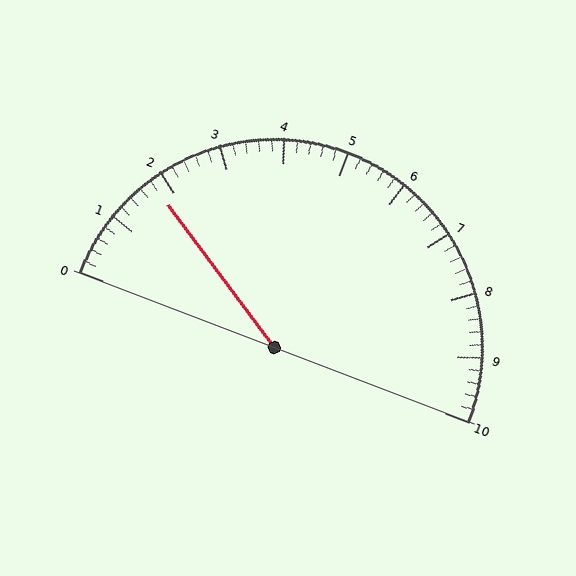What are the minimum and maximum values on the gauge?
The gauge ranges from 0 to 10.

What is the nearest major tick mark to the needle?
The nearest major tick mark is 2.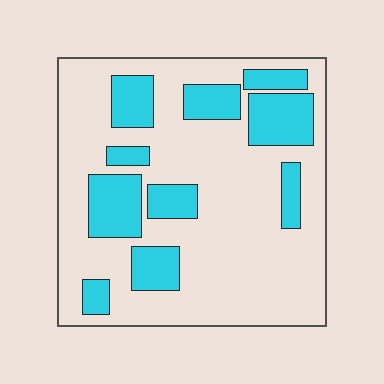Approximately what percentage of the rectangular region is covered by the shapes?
Approximately 25%.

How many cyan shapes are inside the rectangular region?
10.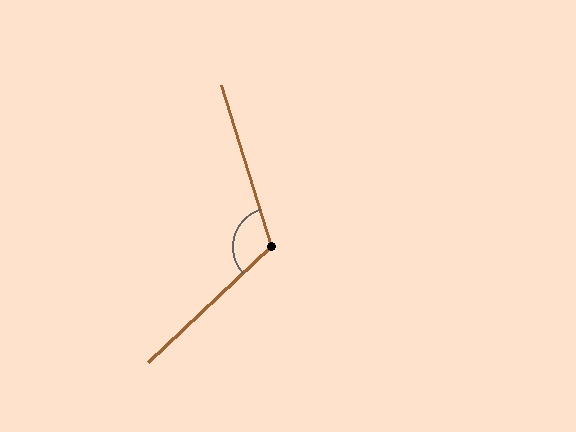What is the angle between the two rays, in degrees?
Approximately 116 degrees.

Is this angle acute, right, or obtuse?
It is obtuse.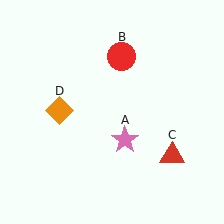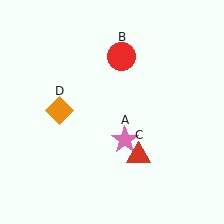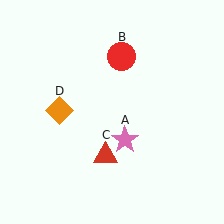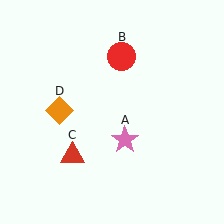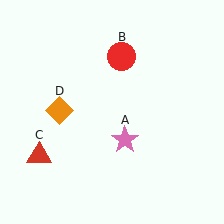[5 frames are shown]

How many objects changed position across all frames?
1 object changed position: red triangle (object C).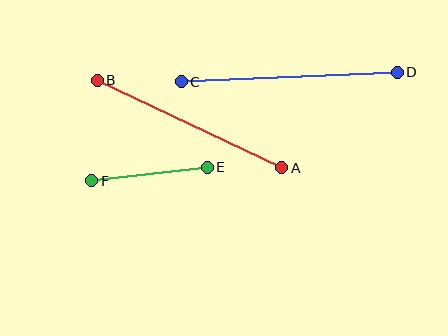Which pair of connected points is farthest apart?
Points C and D are farthest apart.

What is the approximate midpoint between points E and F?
The midpoint is at approximately (150, 174) pixels.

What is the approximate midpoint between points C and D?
The midpoint is at approximately (289, 77) pixels.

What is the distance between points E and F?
The distance is approximately 117 pixels.